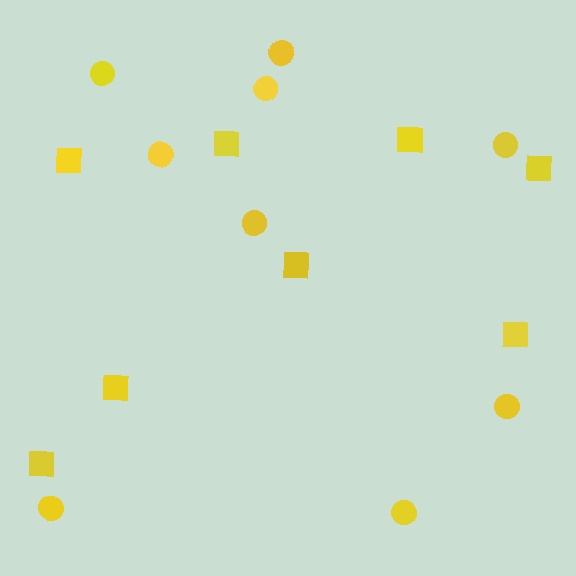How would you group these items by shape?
There are 2 groups: one group of circles (9) and one group of squares (8).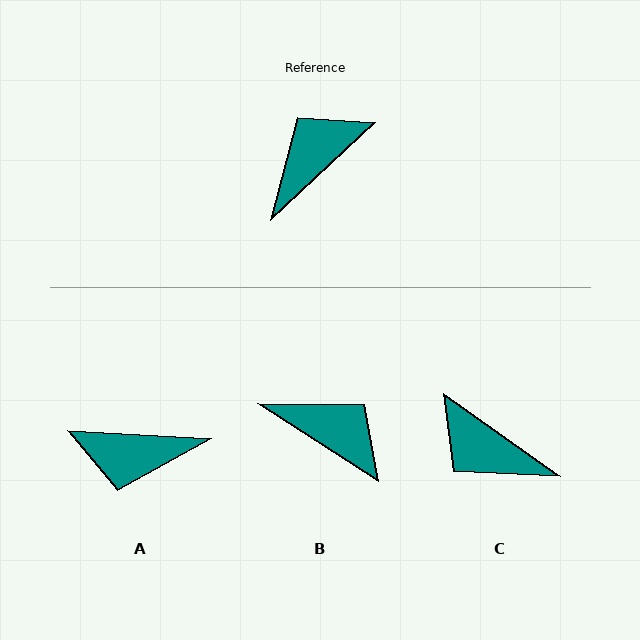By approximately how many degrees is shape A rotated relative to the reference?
Approximately 133 degrees counter-clockwise.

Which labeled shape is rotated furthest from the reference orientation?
A, about 133 degrees away.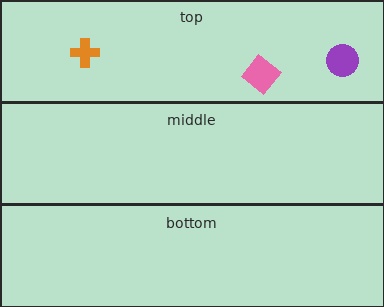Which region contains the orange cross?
The top region.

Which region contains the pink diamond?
The top region.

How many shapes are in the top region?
3.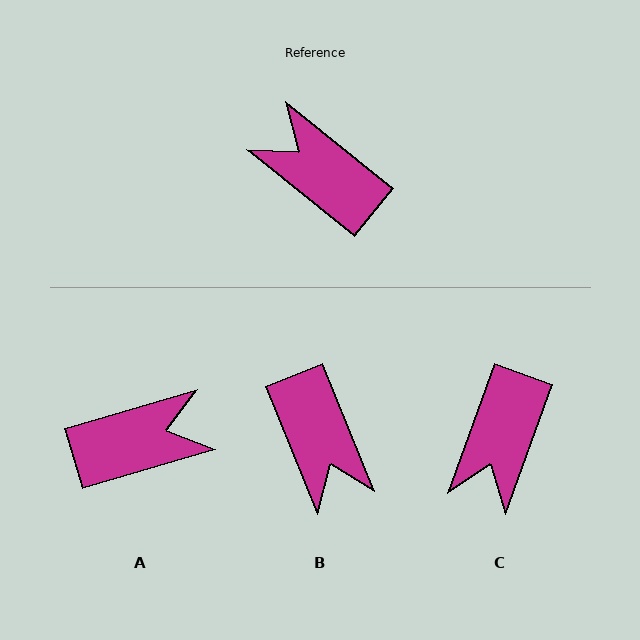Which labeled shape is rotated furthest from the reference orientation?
B, about 151 degrees away.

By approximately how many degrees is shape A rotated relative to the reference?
Approximately 124 degrees clockwise.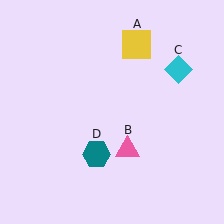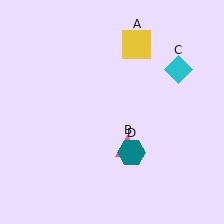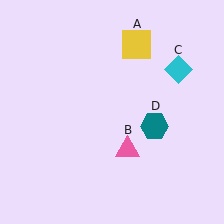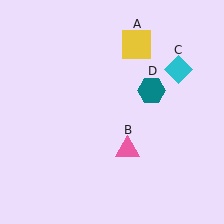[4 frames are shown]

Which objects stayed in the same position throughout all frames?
Yellow square (object A) and pink triangle (object B) and cyan diamond (object C) remained stationary.